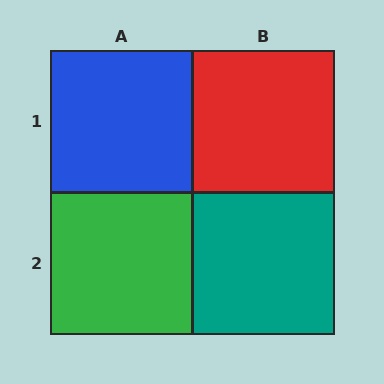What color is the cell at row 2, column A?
Green.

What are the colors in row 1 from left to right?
Blue, red.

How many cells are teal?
1 cell is teal.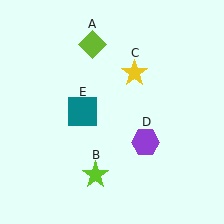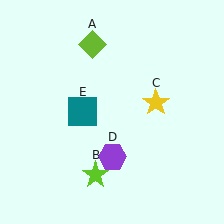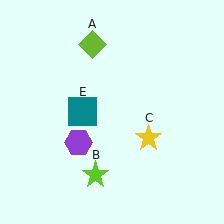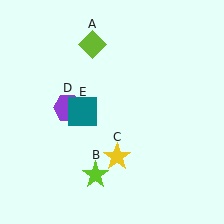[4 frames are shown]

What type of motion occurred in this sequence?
The yellow star (object C), purple hexagon (object D) rotated clockwise around the center of the scene.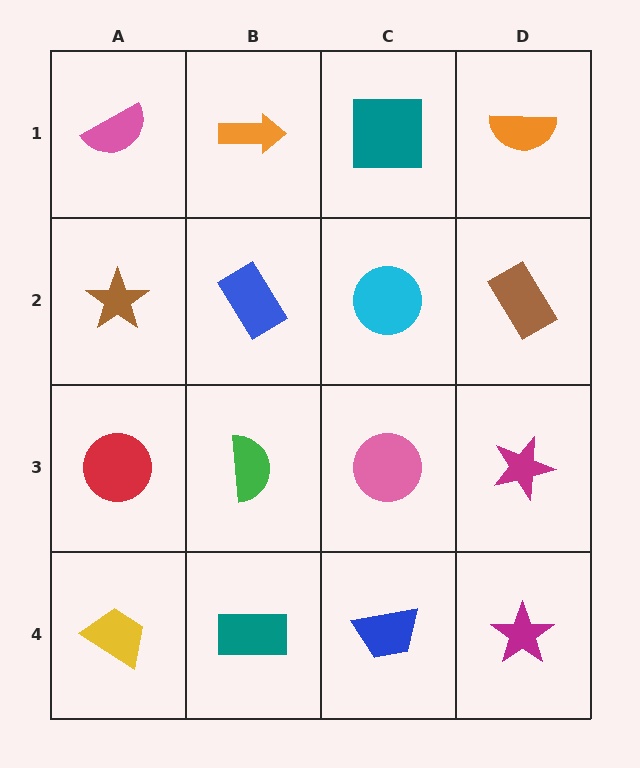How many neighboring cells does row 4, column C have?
3.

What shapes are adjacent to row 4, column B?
A green semicircle (row 3, column B), a yellow trapezoid (row 4, column A), a blue trapezoid (row 4, column C).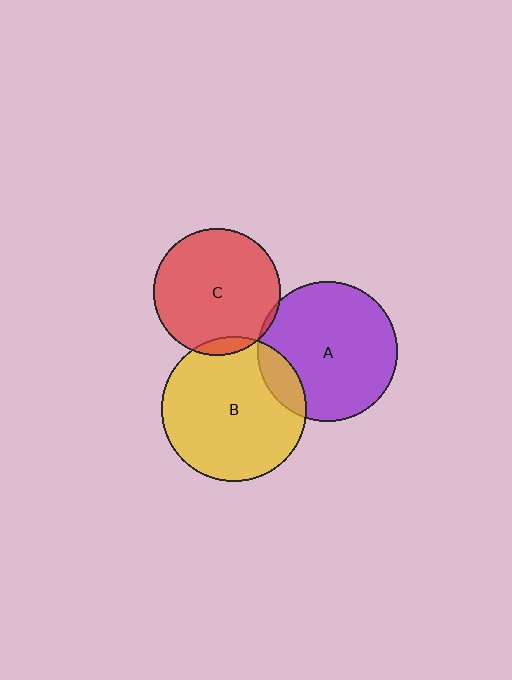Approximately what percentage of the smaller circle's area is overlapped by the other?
Approximately 5%.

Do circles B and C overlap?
Yes.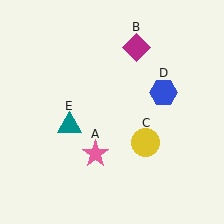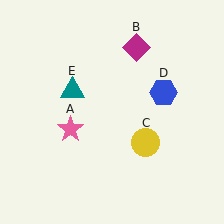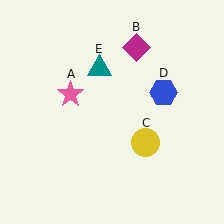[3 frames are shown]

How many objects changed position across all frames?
2 objects changed position: pink star (object A), teal triangle (object E).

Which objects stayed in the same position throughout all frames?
Magenta diamond (object B) and yellow circle (object C) and blue hexagon (object D) remained stationary.